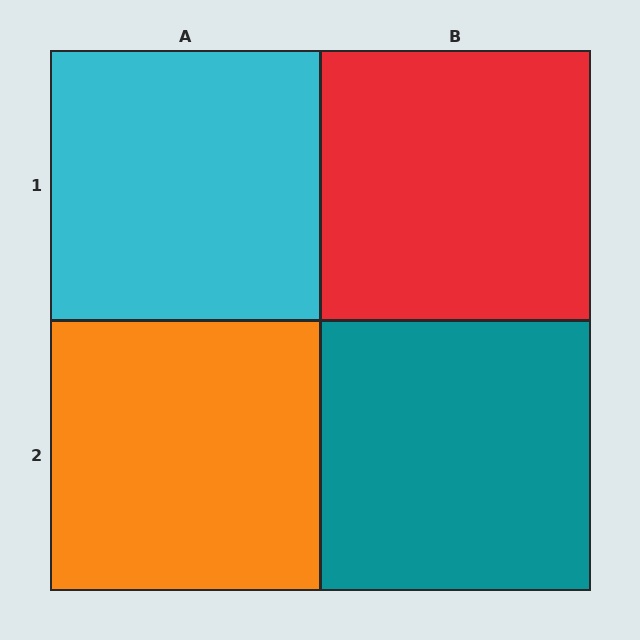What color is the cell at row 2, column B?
Teal.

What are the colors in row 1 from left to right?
Cyan, red.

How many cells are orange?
1 cell is orange.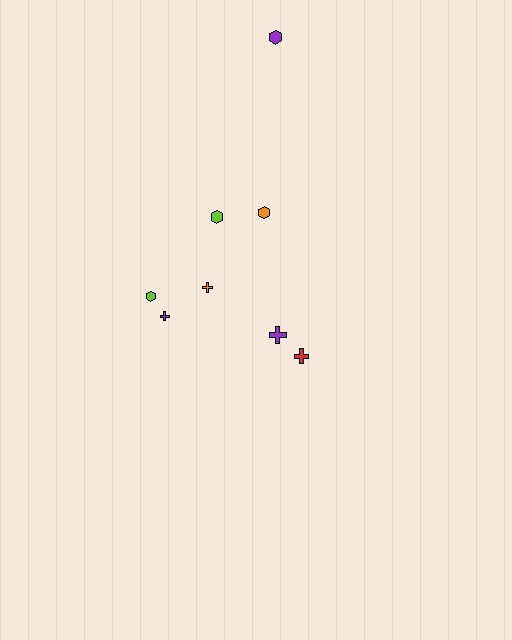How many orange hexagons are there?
There is 1 orange hexagon.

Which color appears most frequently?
Purple, with 3 objects.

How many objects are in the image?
There are 8 objects.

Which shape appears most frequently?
Cross, with 4 objects.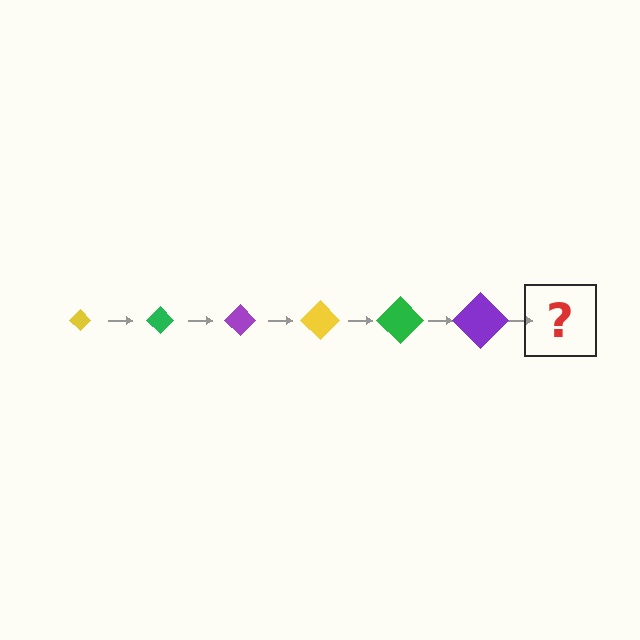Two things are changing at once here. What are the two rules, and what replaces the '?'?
The two rules are that the diamond grows larger each step and the color cycles through yellow, green, and purple. The '?' should be a yellow diamond, larger than the previous one.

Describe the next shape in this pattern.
It should be a yellow diamond, larger than the previous one.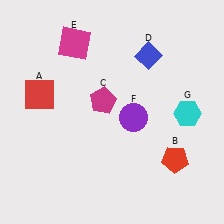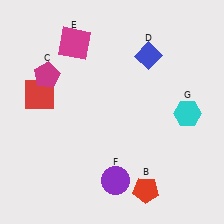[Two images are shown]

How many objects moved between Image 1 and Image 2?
3 objects moved between the two images.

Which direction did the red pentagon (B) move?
The red pentagon (B) moved down.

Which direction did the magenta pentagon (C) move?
The magenta pentagon (C) moved left.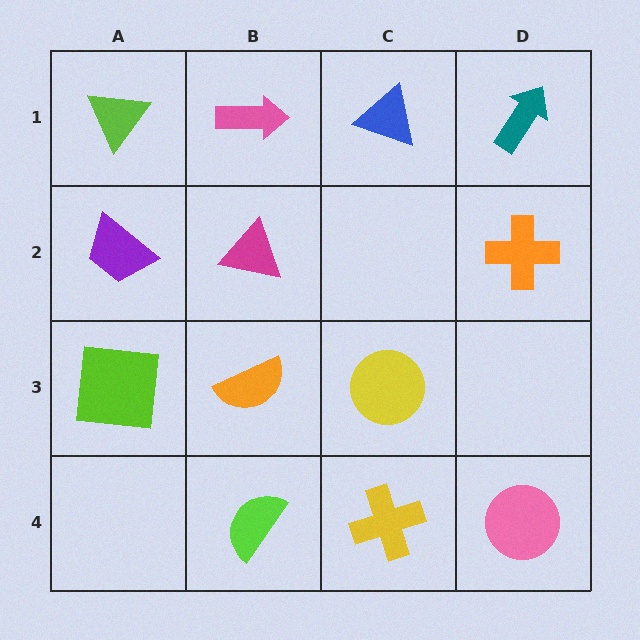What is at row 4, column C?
A yellow cross.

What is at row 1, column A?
A lime triangle.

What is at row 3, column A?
A lime square.